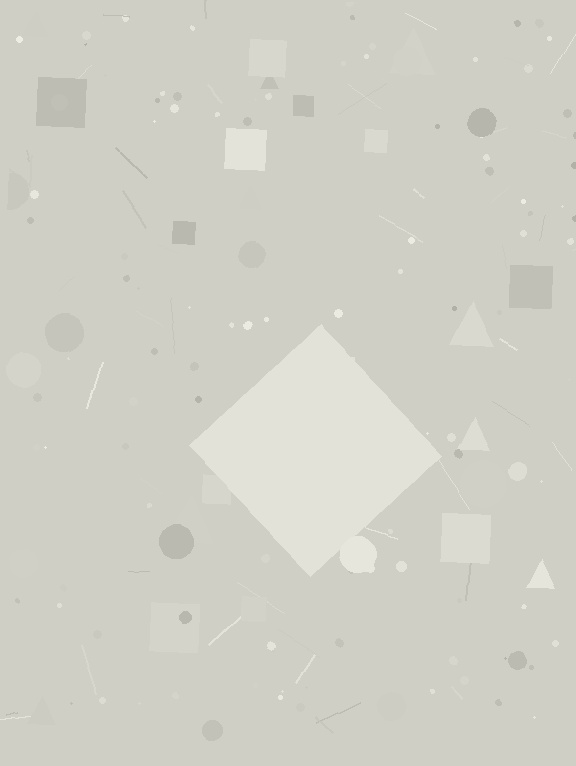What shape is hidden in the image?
A diamond is hidden in the image.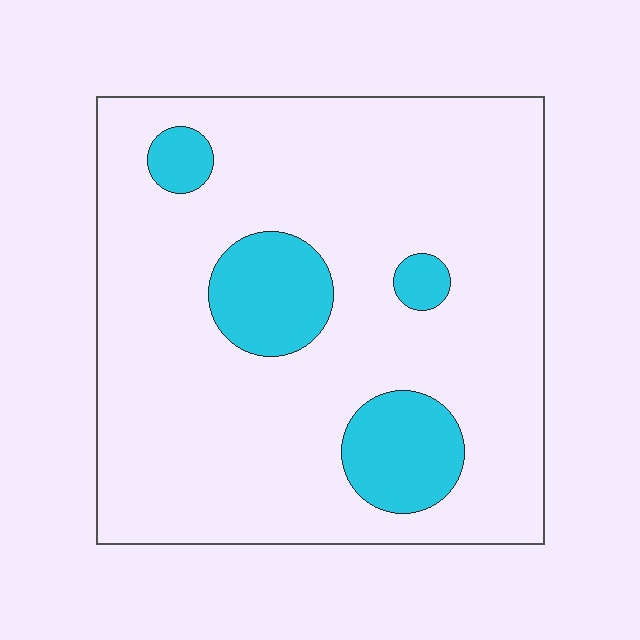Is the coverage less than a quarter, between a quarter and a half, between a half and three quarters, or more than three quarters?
Less than a quarter.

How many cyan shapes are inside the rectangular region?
4.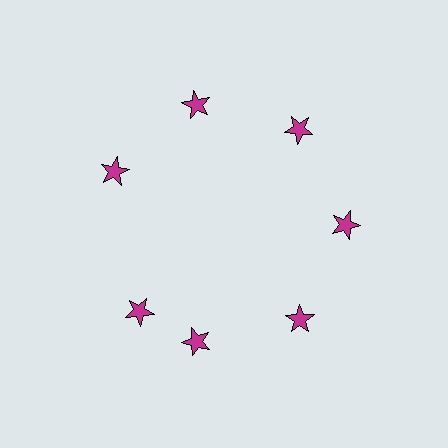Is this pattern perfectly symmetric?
No. The 7 magenta stars are arranged in a ring, but one element near the 8 o'clock position is rotated out of alignment along the ring, breaking the 7-fold rotational symmetry.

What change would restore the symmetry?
The symmetry would be restored by rotating it back into even spacing with its neighbors so that all 7 stars sit at equal angles and equal distance from the center.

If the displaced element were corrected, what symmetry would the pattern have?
It would have 7-fold rotational symmetry — the pattern would map onto itself every 51 degrees.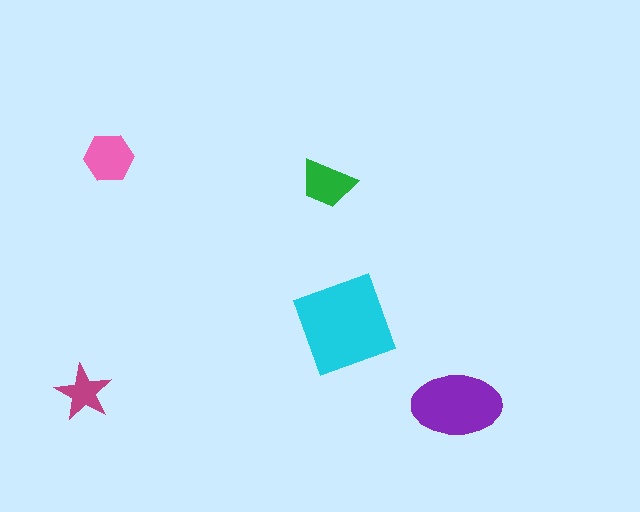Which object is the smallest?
The magenta star.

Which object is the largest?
The cyan diamond.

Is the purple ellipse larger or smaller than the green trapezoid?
Larger.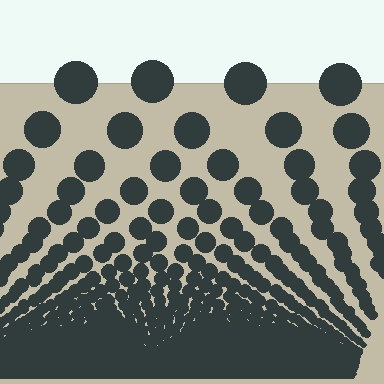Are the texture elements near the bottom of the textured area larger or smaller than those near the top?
Smaller. The gradient is inverted — elements near the bottom are smaller and denser.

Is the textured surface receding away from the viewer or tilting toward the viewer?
The surface appears to tilt toward the viewer. Texture elements get larger and sparser toward the top.